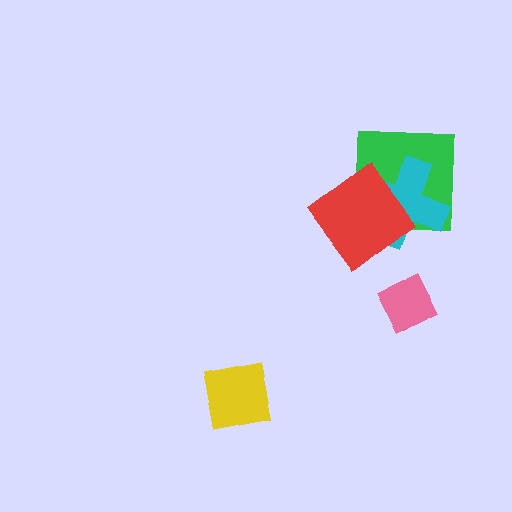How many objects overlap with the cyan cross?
2 objects overlap with the cyan cross.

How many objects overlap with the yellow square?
0 objects overlap with the yellow square.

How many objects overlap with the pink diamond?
0 objects overlap with the pink diamond.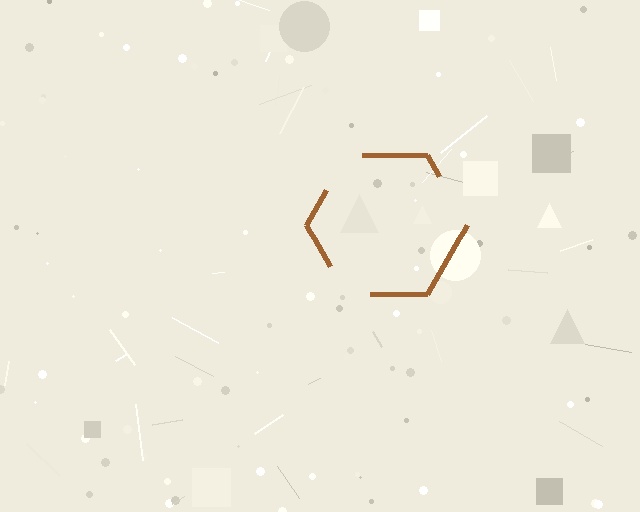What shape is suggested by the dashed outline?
The dashed outline suggests a hexagon.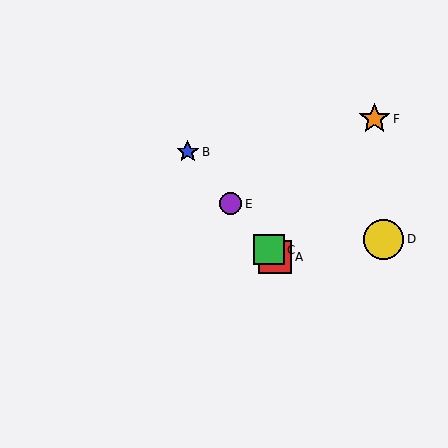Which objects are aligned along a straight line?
Objects A, B, C, E are aligned along a straight line.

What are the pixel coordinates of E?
Object E is at (231, 204).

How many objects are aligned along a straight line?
4 objects (A, B, C, E) are aligned along a straight line.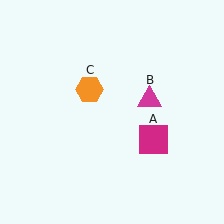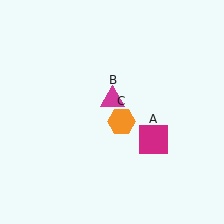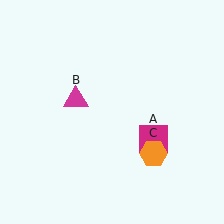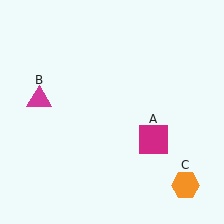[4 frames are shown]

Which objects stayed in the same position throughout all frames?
Magenta square (object A) remained stationary.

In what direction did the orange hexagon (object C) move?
The orange hexagon (object C) moved down and to the right.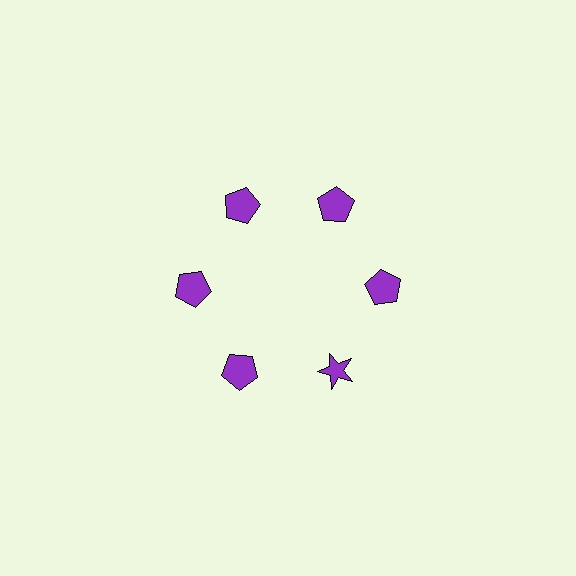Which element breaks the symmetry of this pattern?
The purple star at roughly the 5 o'clock position breaks the symmetry. All other shapes are purple pentagons.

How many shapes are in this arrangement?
There are 6 shapes arranged in a ring pattern.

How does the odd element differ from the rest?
It has a different shape: star instead of pentagon.